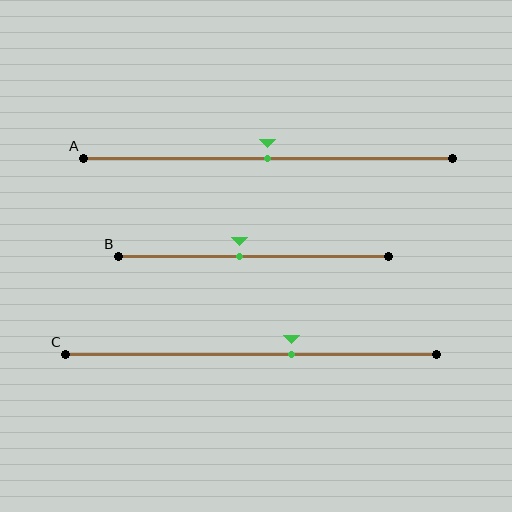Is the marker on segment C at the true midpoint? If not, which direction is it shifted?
No, the marker on segment C is shifted to the right by about 11% of the segment length.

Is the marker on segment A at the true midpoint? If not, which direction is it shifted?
Yes, the marker on segment A is at the true midpoint.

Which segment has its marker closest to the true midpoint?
Segment A has its marker closest to the true midpoint.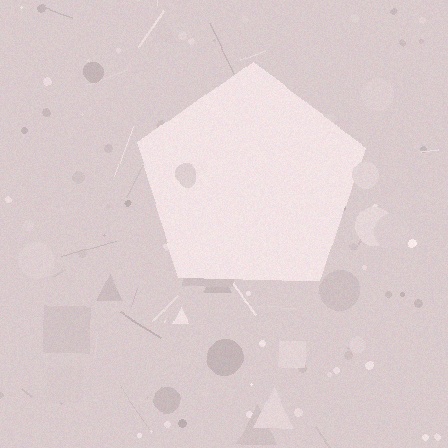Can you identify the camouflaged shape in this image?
The camouflaged shape is a pentagon.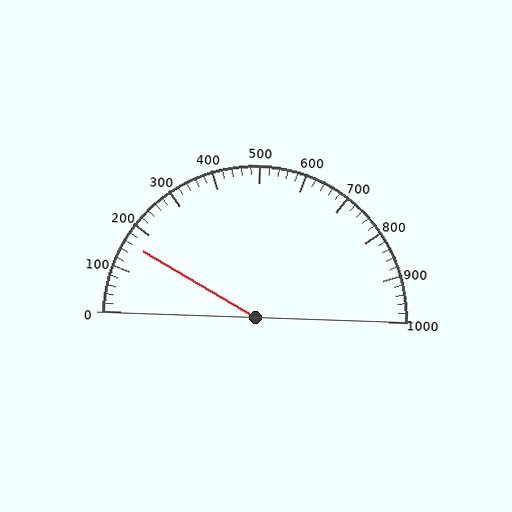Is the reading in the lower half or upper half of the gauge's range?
The reading is in the lower half of the range (0 to 1000).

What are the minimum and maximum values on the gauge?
The gauge ranges from 0 to 1000.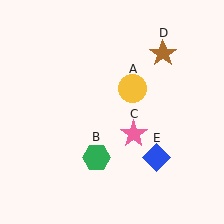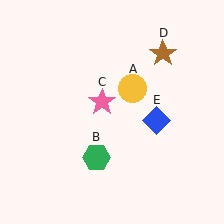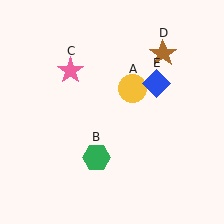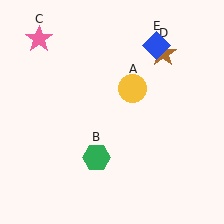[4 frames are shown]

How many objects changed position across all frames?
2 objects changed position: pink star (object C), blue diamond (object E).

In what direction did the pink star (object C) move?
The pink star (object C) moved up and to the left.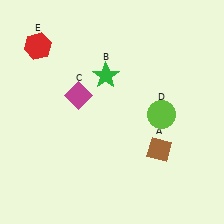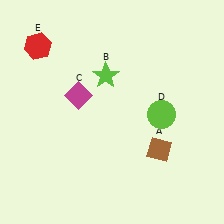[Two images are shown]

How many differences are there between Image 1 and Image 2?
There is 1 difference between the two images.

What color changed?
The star (B) changed from green in Image 1 to lime in Image 2.